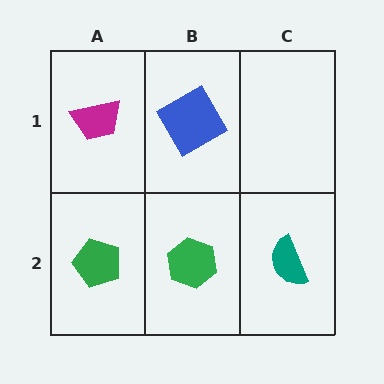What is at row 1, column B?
A blue diamond.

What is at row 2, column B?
A green hexagon.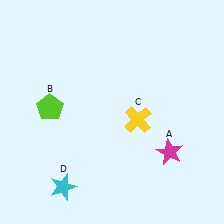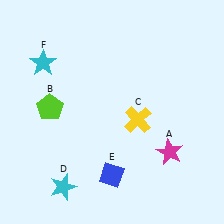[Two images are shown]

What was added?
A blue diamond (E), a cyan star (F) were added in Image 2.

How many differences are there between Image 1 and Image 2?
There are 2 differences between the two images.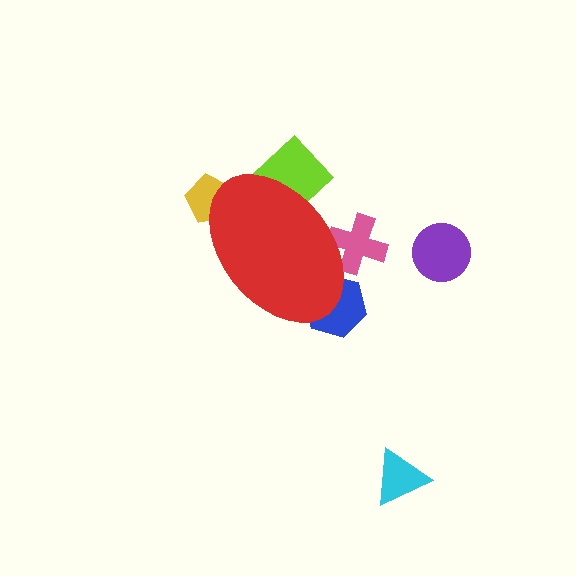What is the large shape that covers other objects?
A red ellipse.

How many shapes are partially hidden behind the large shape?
4 shapes are partially hidden.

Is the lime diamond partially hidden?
Yes, the lime diamond is partially hidden behind the red ellipse.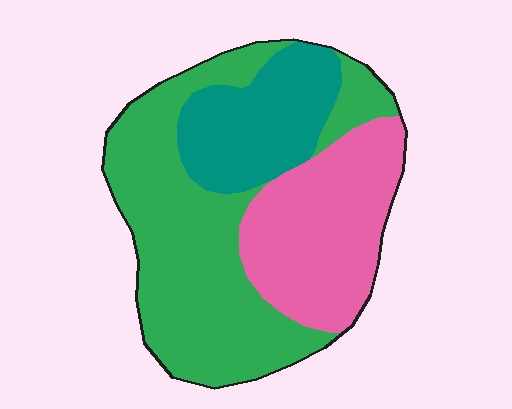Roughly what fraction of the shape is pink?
Pink covers roughly 30% of the shape.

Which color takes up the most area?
Green, at roughly 50%.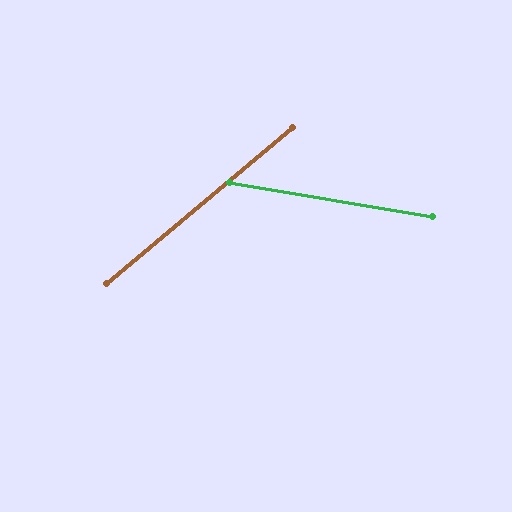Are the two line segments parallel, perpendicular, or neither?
Neither parallel nor perpendicular — they differ by about 50°.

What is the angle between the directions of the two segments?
Approximately 50 degrees.